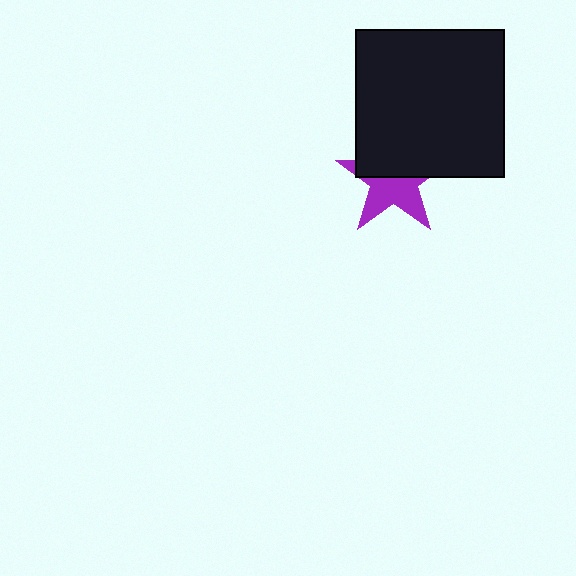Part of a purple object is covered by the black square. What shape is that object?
It is a star.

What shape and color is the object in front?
The object in front is a black square.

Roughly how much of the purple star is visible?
About half of it is visible (roughly 52%).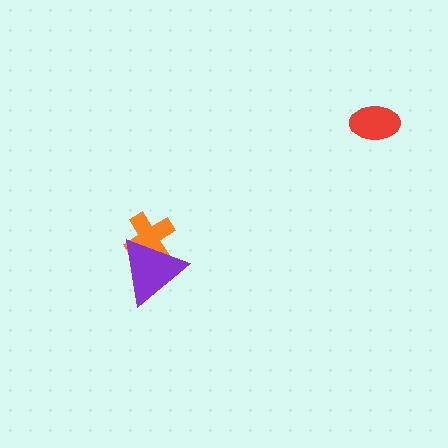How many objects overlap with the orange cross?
1 object overlaps with the orange cross.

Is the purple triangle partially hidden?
No, no other shape covers it.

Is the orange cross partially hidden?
Yes, it is partially covered by another shape.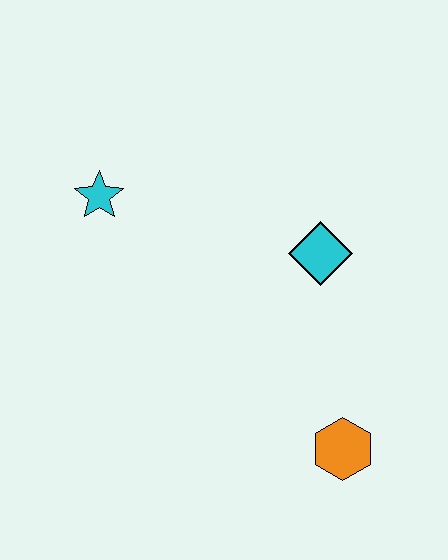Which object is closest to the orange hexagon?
The cyan diamond is closest to the orange hexagon.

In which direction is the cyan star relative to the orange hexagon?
The cyan star is above the orange hexagon.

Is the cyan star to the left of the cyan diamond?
Yes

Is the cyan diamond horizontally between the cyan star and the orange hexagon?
Yes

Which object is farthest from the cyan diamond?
The cyan star is farthest from the cyan diamond.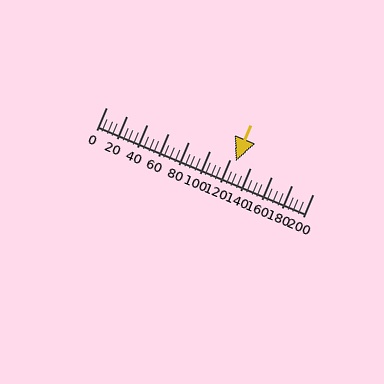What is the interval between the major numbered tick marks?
The major tick marks are spaced 20 units apart.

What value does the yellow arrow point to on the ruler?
The yellow arrow points to approximately 125.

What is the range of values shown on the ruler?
The ruler shows values from 0 to 200.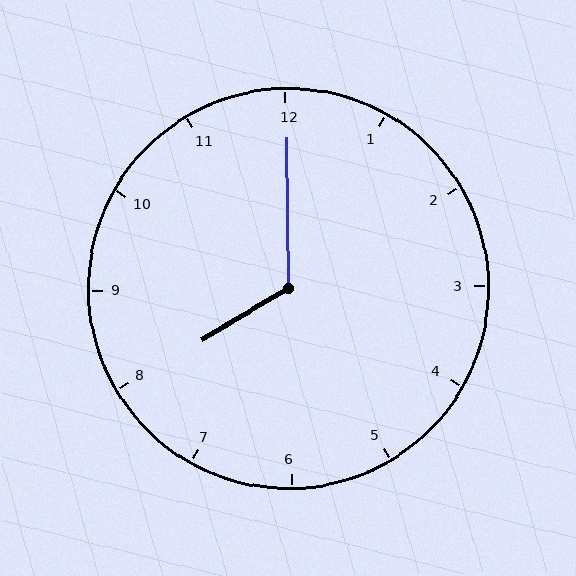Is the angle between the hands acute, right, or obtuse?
It is obtuse.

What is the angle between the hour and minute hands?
Approximately 120 degrees.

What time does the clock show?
8:00.